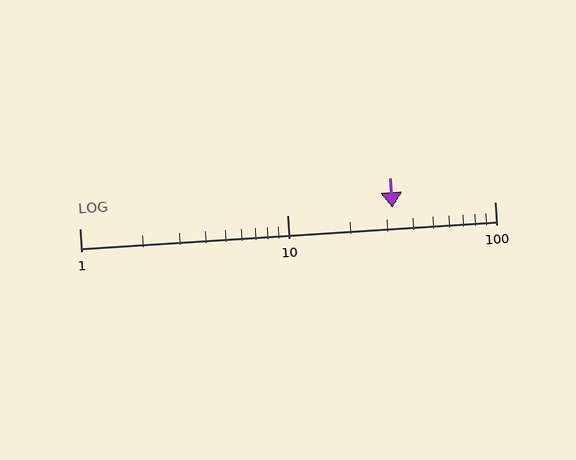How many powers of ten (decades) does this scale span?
The scale spans 2 decades, from 1 to 100.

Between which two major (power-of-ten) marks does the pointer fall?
The pointer is between 10 and 100.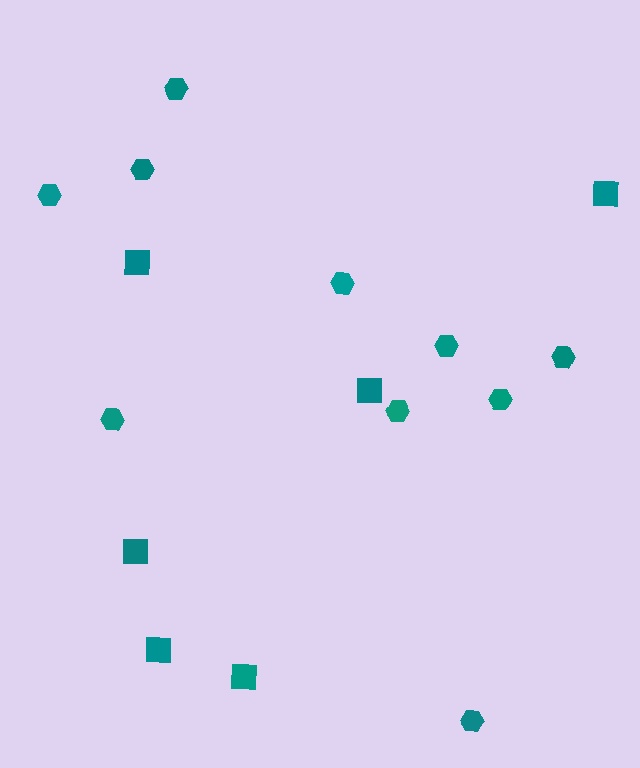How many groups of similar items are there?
There are 2 groups: one group of squares (6) and one group of hexagons (10).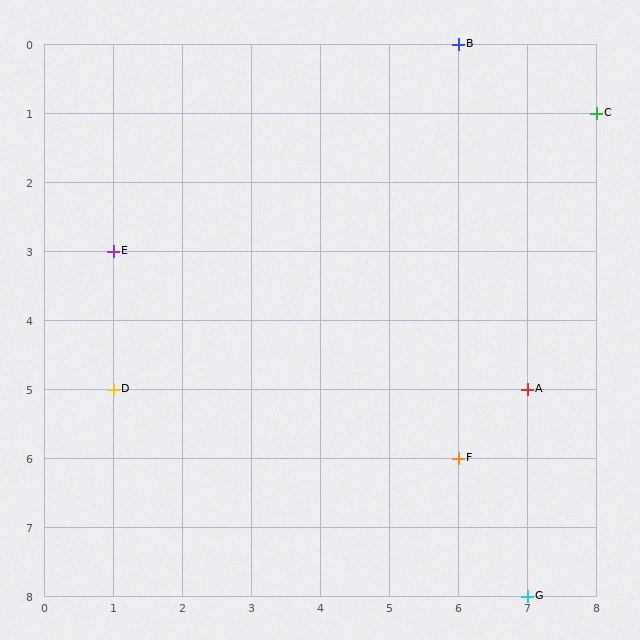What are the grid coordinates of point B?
Point B is at grid coordinates (6, 0).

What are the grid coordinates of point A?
Point A is at grid coordinates (7, 5).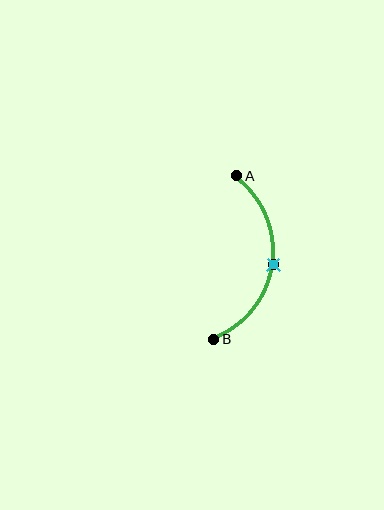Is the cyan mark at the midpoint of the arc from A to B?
Yes. The cyan mark lies on the arc at equal arc-length from both A and B — it is the arc midpoint.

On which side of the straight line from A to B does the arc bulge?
The arc bulges to the right of the straight line connecting A and B.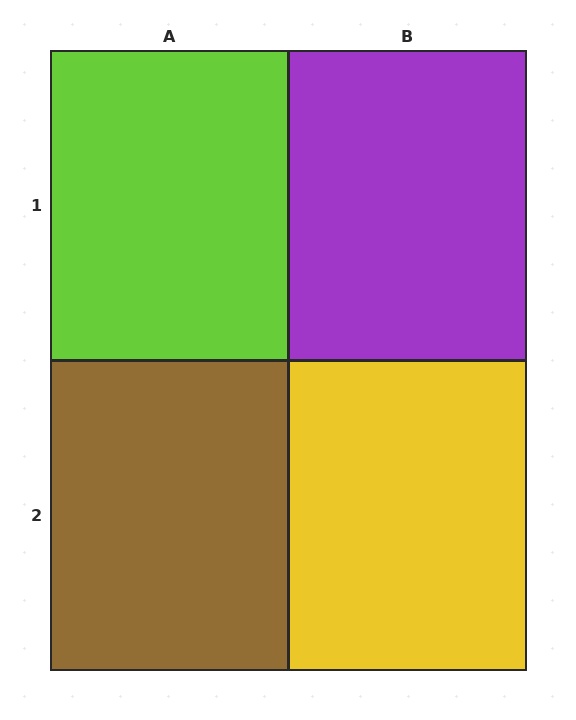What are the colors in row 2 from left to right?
Brown, yellow.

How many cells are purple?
1 cell is purple.